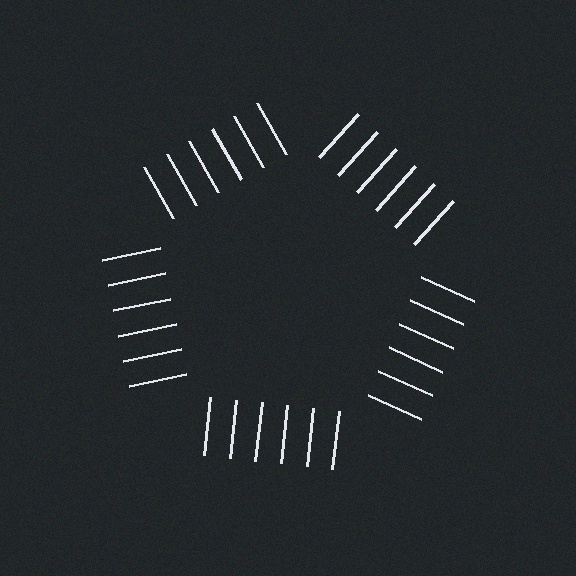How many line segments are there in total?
30 — 6 along each of the 5 edges.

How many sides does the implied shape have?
5 sides — the line-ends trace a pentagon.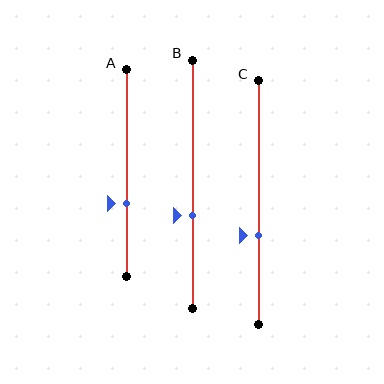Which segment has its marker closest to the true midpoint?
Segment B has its marker closest to the true midpoint.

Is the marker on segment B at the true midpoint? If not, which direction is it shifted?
No, the marker on segment B is shifted downward by about 13% of the segment length.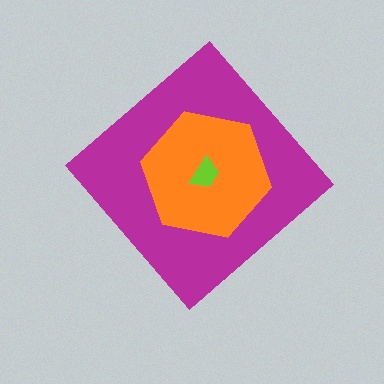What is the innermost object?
The lime trapezoid.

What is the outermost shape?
The magenta diamond.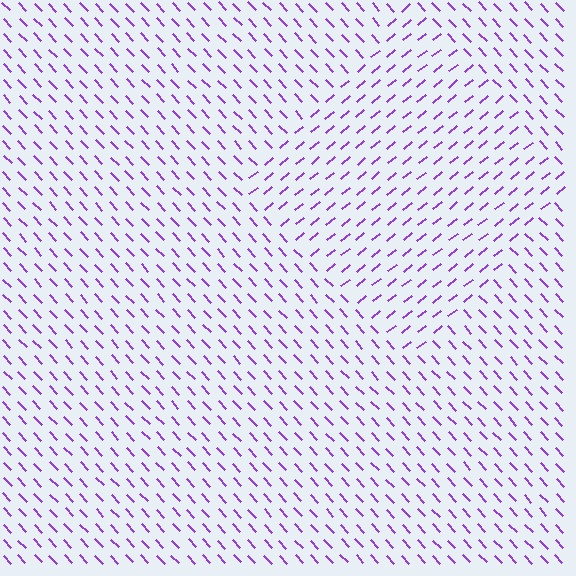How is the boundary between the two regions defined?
The boundary is defined purely by a change in line orientation (approximately 86 degrees difference). All lines are the same color and thickness.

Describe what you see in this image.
The image is filled with small purple line segments. A diamond region in the image has lines oriented differently from the surrounding lines, creating a visible texture boundary.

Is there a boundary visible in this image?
Yes, there is a texture boundary formed by a change in line orientation.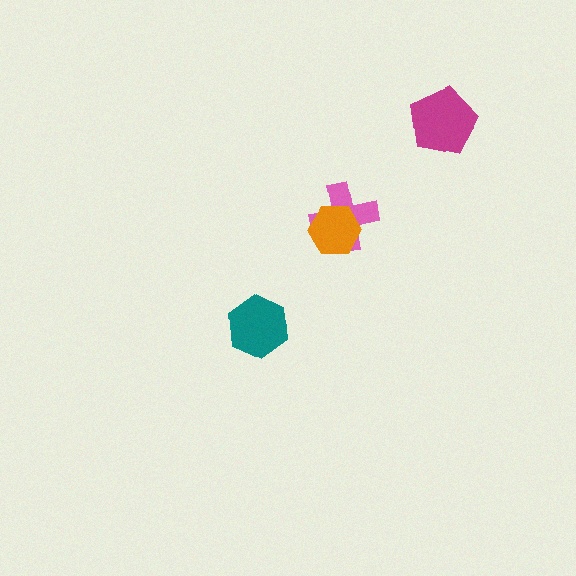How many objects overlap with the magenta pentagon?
0 objects overlap with the magenta pentagon.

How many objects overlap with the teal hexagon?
0 objects overlap with the teal hexagon.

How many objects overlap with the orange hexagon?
1 object overlaps with the orange hexagon.